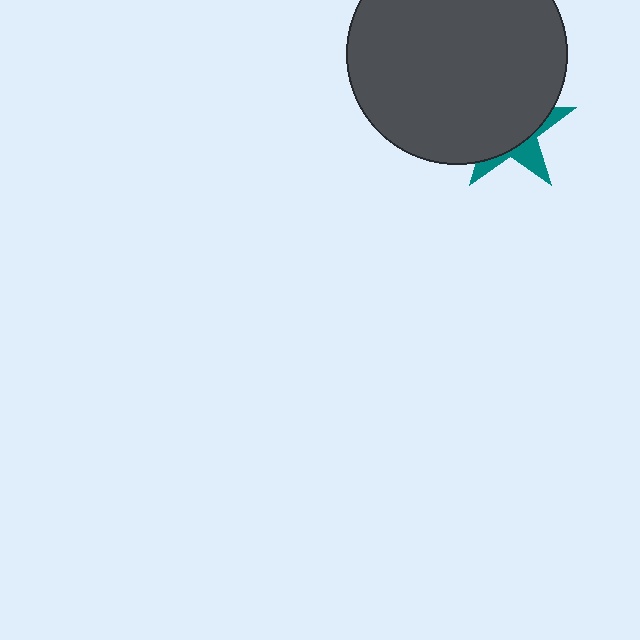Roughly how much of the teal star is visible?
A small part of it is visible (roughly 30%).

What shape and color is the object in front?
The object in front is a dark gray circle.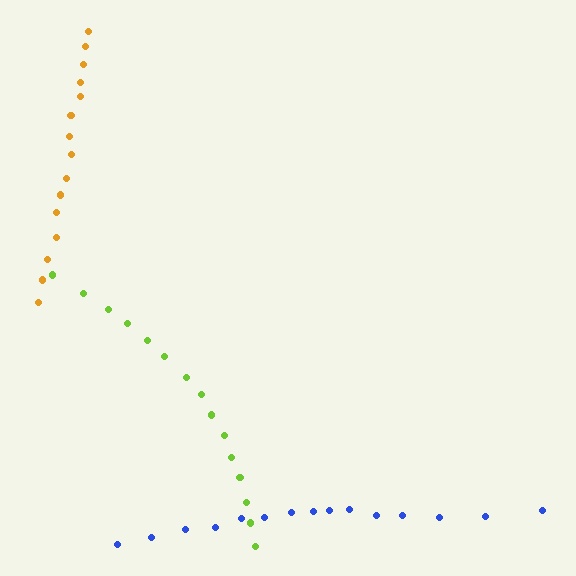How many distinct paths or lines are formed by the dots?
There are 3 distinct paths.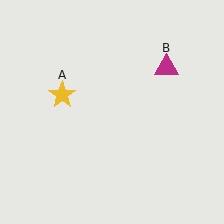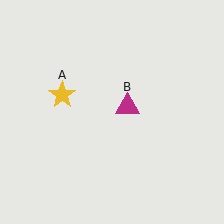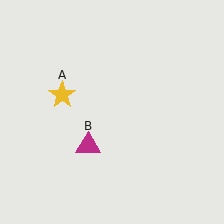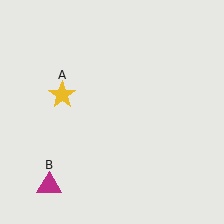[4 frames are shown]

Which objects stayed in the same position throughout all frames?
Yellow star (object A) remained stationary.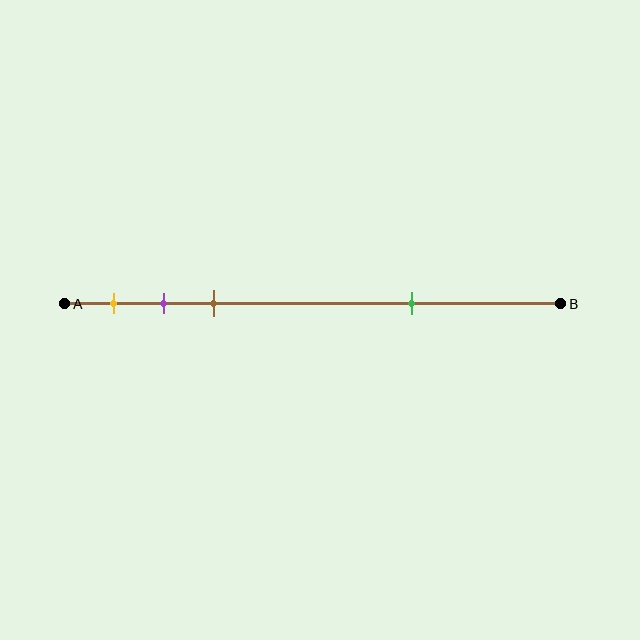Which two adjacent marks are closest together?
The purple and brown marks are the closest adjacent pair.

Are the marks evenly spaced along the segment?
No, the marks are not evenly spaced.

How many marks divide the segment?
There are 4 marks dividing the segment.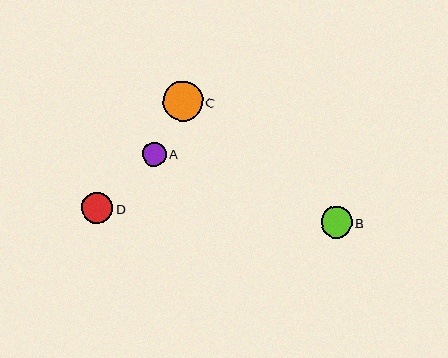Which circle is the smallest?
Circle A is the smallest with a size of approximately 24 pixels.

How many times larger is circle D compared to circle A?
Circle D is approximately 1.3 times the size of circle A.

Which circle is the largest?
Circle C is the largest with a size of approximately 40 pixels.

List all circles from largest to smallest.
From largest to smallest: C, D, B, A.